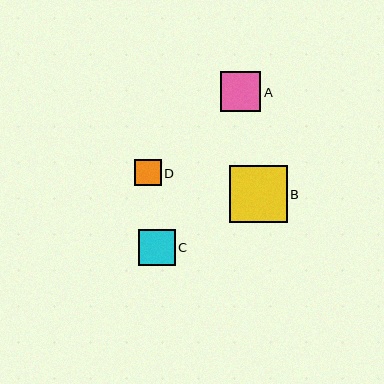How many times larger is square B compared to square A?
Square B is approximately 1.4 times the size of square A.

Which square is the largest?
Square B is the largest with a size of approximately 58 pixels.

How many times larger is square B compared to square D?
Square B is approximately 2.2 times the size of square D.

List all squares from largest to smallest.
From largest to smallest: B, A, C, D.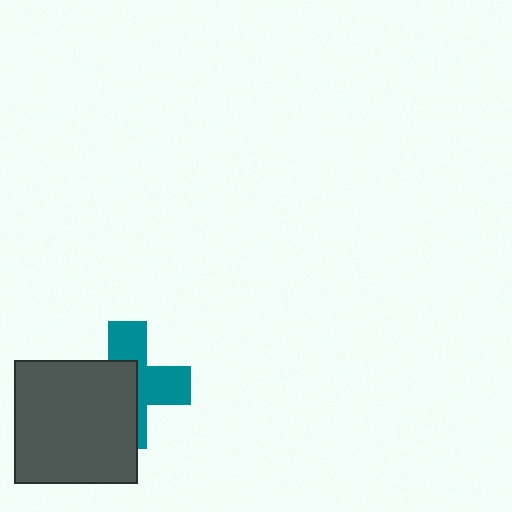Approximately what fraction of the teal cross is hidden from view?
Roughly 52% of the teal cross is hidden behind the dark gray square.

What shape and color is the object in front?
The object in front is a dark gray square.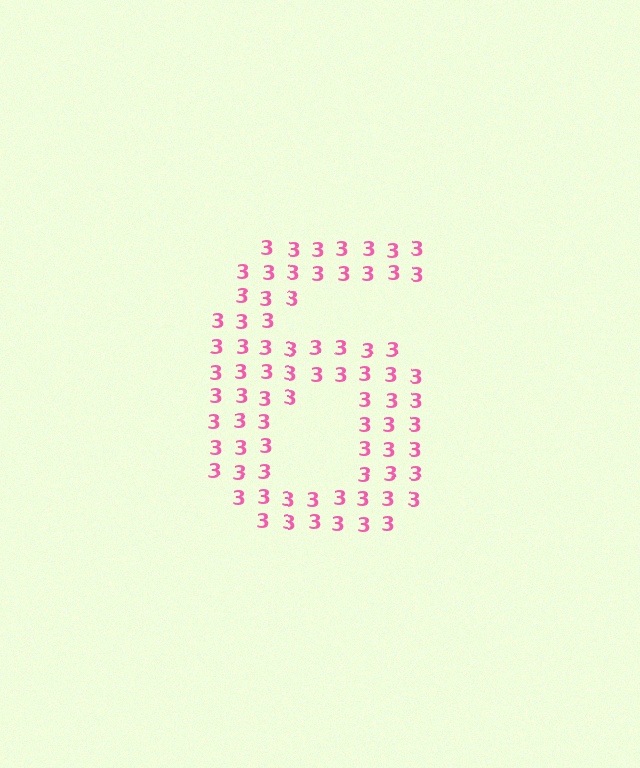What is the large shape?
The large shape is the digit 6.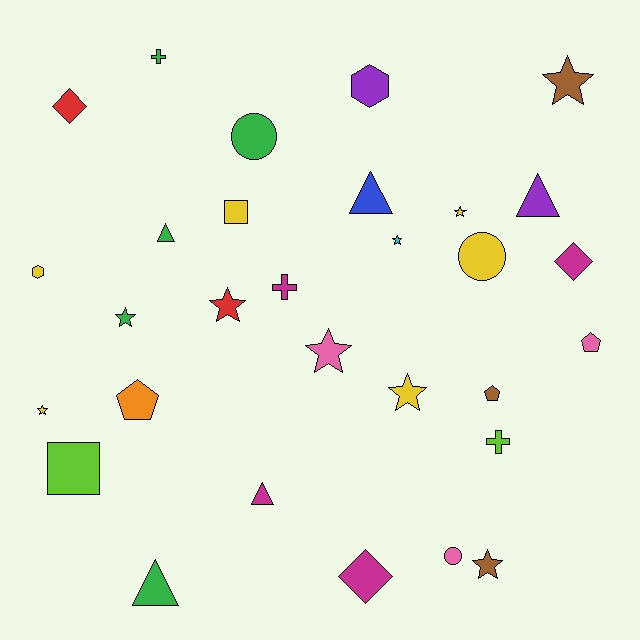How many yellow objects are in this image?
There are 6 yellow objects.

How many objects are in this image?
There are 30 objects.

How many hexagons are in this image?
There are 2 hexagons.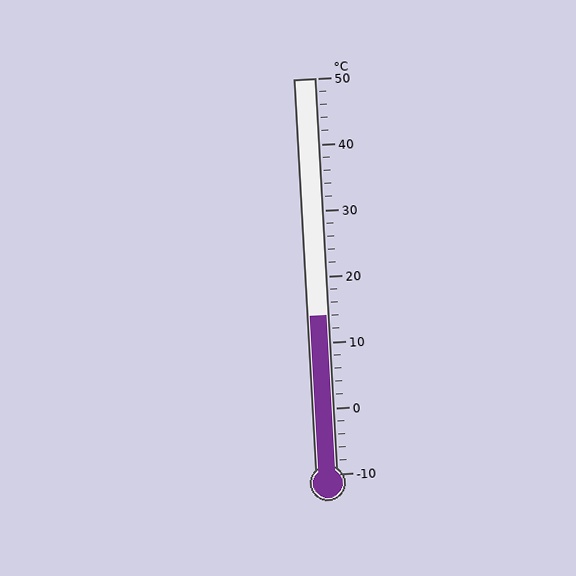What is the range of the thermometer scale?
The thermometer scale ranges from -10°C to 50°C.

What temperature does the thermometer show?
The thermometer shows approximately 14°C.